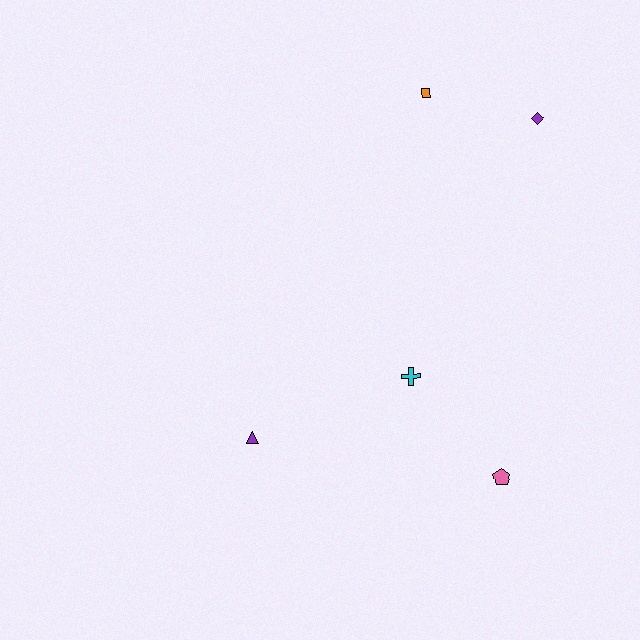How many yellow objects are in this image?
There are no yellow objects.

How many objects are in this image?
There are 5 objects.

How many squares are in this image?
There is 1 square.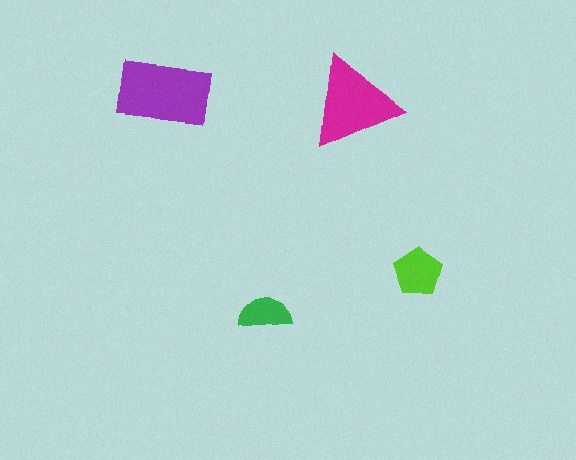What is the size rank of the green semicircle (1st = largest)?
4th.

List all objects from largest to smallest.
The purple rectangle, the magenta triangle, the lime pentagon, the green semicircle.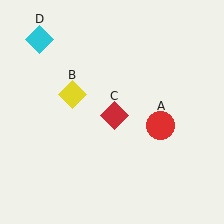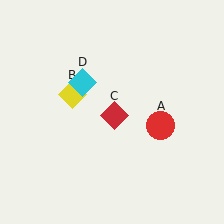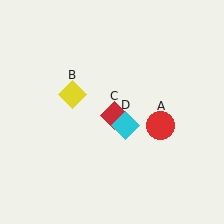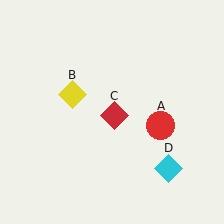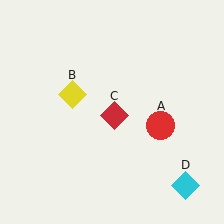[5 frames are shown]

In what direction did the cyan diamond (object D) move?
The cyan diamond (object D) moved down and to the right.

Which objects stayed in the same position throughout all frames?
Red circle (object A) and yellow diamond (object B) and red diamond (object C) remained stationary.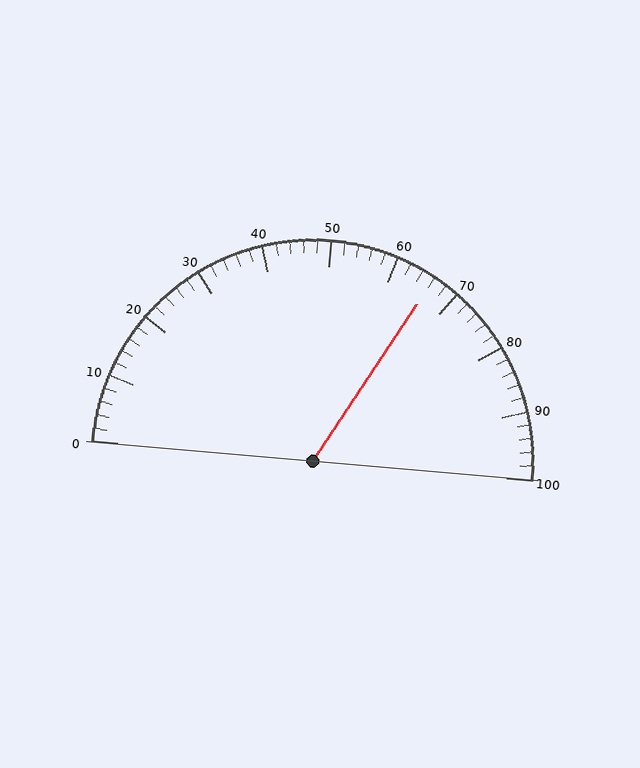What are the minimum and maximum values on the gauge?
The gauge ranges from 0 to 100.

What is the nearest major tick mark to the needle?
The nearest major tick mark is 70.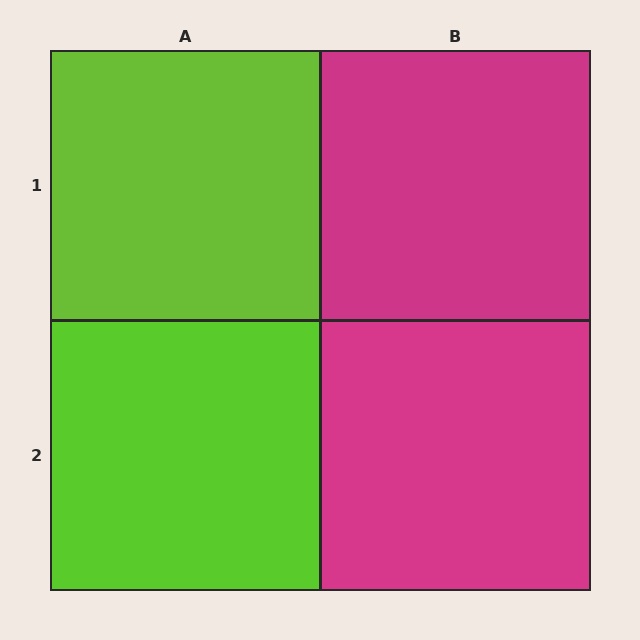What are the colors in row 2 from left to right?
Lime, magenta.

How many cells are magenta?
2 cells are magenta.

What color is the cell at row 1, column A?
Lime.